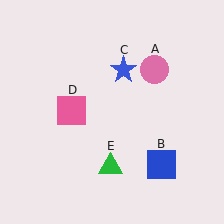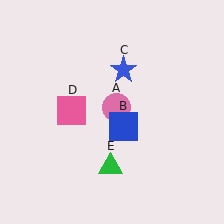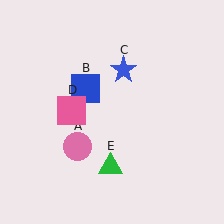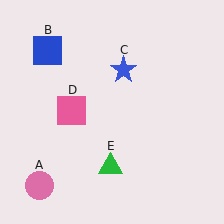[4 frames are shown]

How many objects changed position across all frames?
2 objects changed position: pink circle (object A), blue square (object B).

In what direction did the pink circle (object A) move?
The pink circle (object A) moved down and to the left.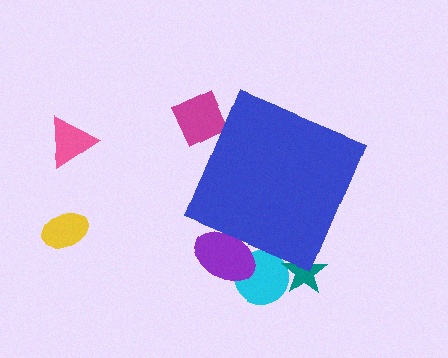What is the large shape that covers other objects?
A blue diamond.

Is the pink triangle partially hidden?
No, the pink triangle is fully visible.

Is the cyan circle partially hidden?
Yes, the cyan circle is partially hidden behind the blue diamond.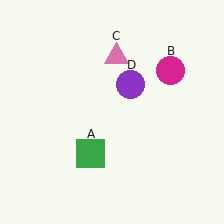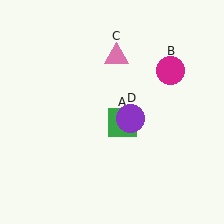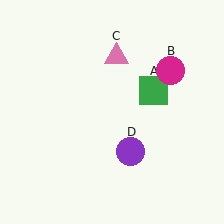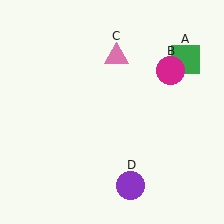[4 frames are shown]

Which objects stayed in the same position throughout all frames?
Magenta circle (object B) and pink triangle (object C) remained stationary.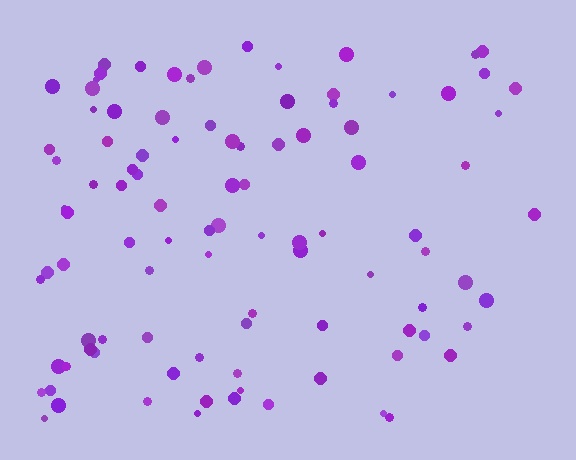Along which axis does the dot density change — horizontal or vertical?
Horizontal.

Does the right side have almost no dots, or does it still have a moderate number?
Still a moderate number, just noticeably fewer than the left.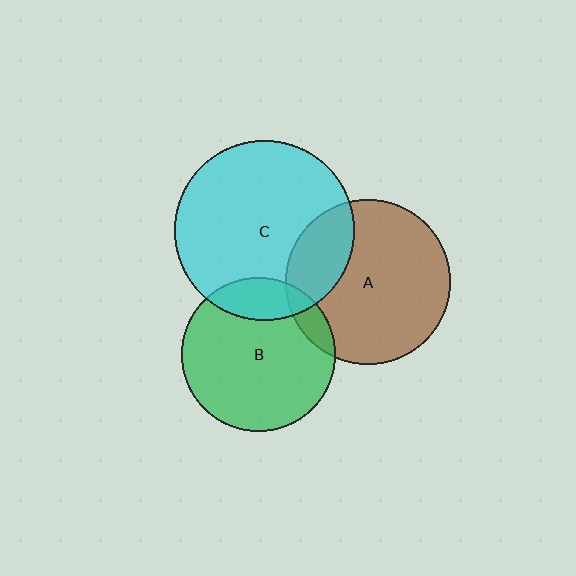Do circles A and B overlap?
Yes.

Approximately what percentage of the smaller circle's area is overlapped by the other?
Approximately 10%.